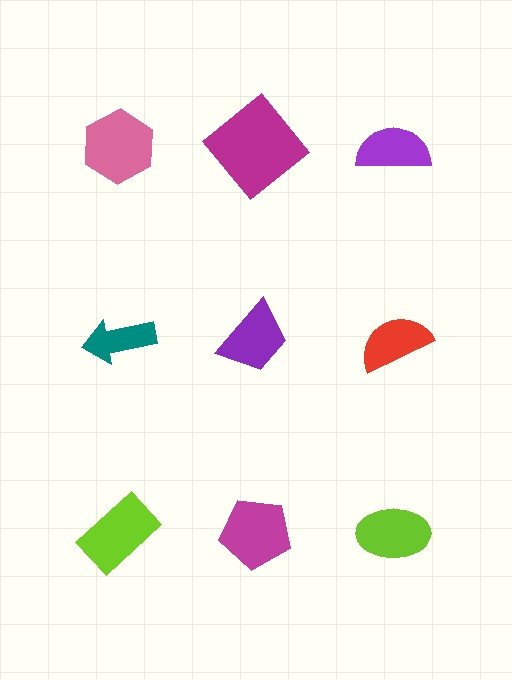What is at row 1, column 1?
A pink hexagon.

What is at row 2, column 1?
A teal arrow.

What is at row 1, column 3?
A purple semicircle.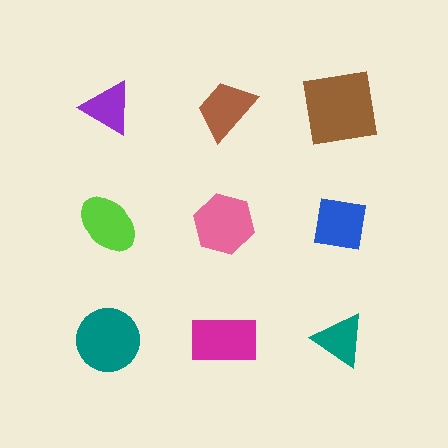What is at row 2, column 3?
A blue square.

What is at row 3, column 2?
A magenta rectangle.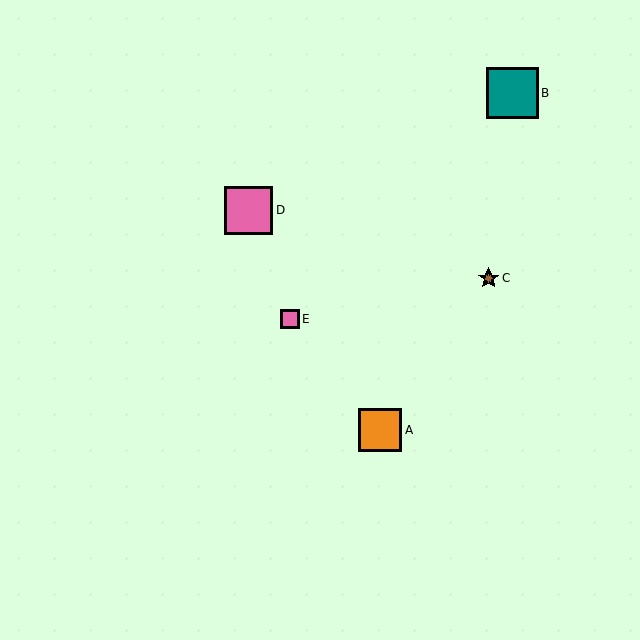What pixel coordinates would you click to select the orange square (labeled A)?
Click at (380, 430) to select the orange square A.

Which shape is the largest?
The teal square (labeled B) is the largest.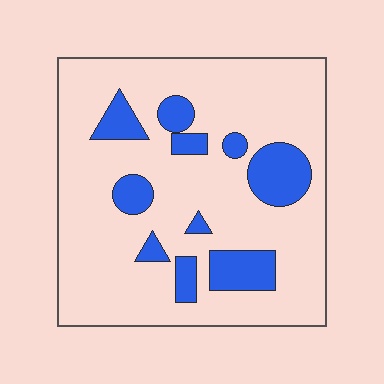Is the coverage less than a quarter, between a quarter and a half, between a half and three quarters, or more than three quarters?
Less than a quarter.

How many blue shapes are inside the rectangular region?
10.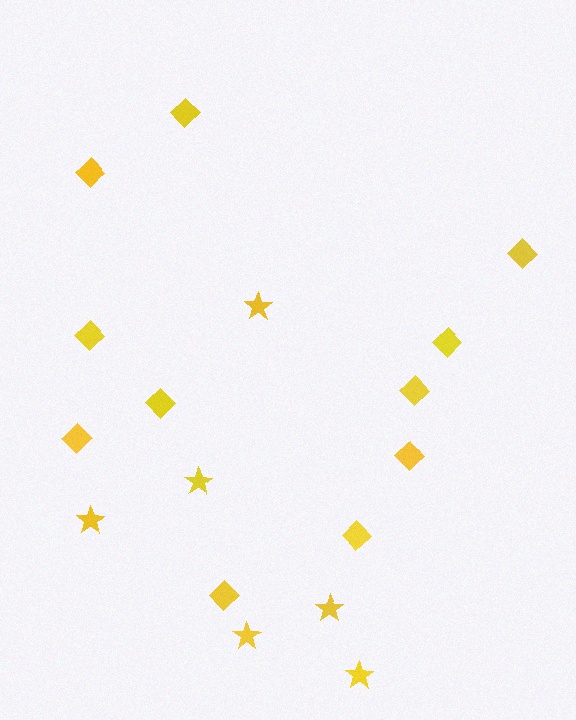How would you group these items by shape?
There are 2 groups: one group of stars (6) and one group of diamonds (11).